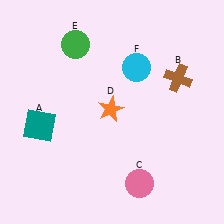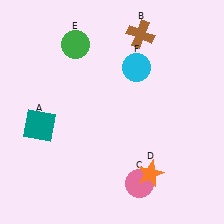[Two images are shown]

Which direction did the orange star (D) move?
The orange star (D) moved down.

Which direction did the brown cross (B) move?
The brown cross (B) moved up.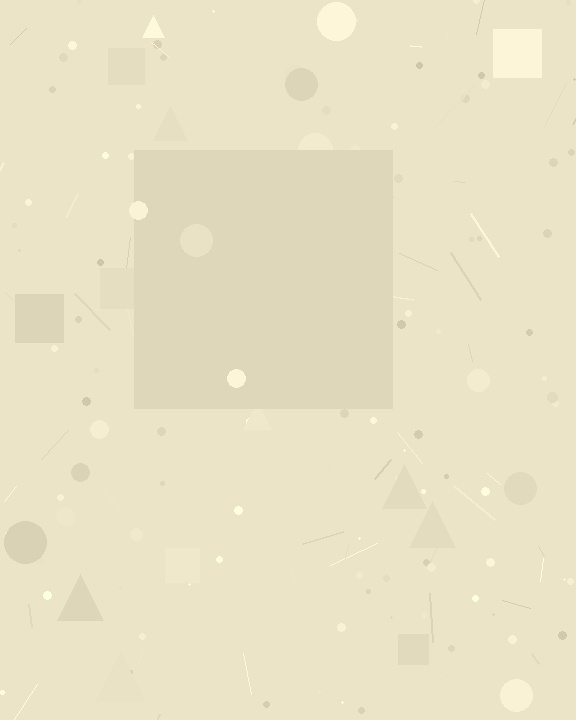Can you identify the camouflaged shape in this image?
The camouflaged shape is a square.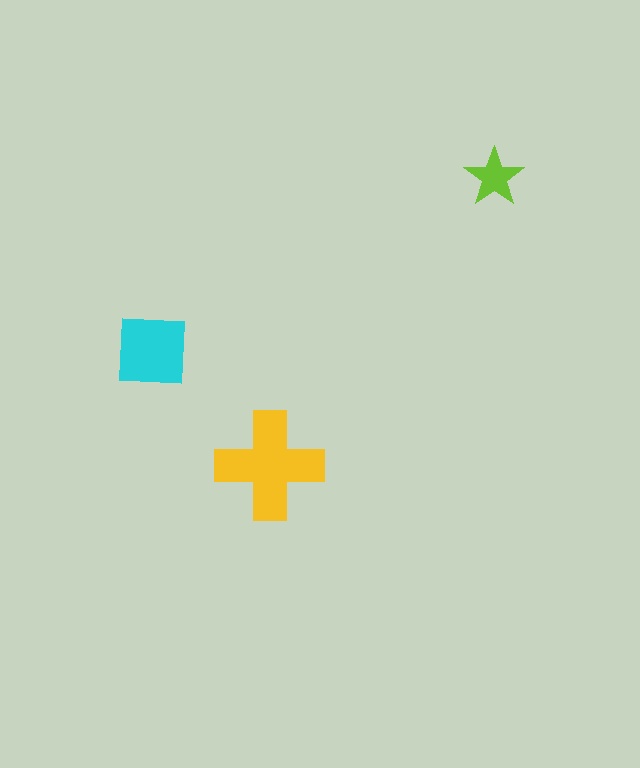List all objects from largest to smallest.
The yellow cross, the cyan square, the lime star.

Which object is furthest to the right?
The lime star is rightmost.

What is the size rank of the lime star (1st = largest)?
3rd.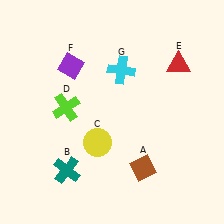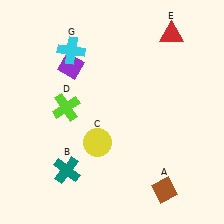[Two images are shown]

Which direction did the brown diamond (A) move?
The brown diamond (A) moved down.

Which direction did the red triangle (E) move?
The red triangle (E) moved up.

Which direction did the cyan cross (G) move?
The cyan cross (G) moved left.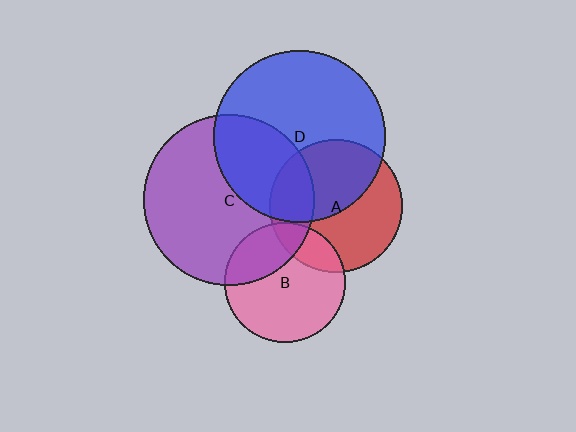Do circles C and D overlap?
Yes.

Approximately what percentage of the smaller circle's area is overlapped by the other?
Approximately 35%.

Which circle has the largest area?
Circle D (blue).